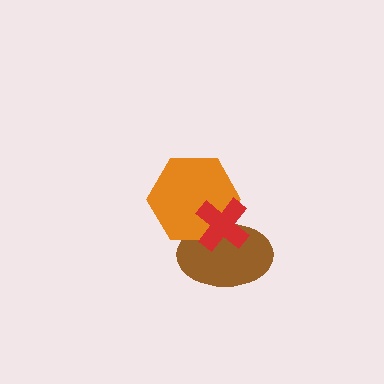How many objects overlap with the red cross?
2 objects overlap with the red cross.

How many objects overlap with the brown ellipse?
2 objects overlap with the brown ellipse.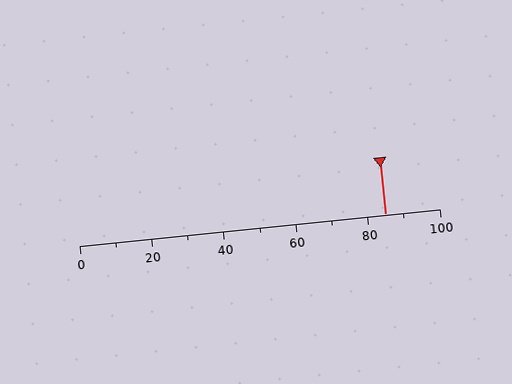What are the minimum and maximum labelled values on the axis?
The axis runs from 0 to 100.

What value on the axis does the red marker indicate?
The marker indicates approximately 85.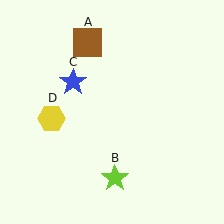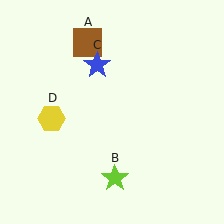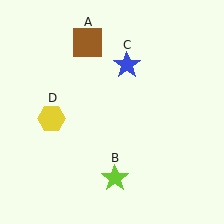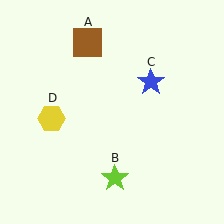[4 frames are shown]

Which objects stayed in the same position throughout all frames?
Brown square (object A) and lime star (object B) and yellow hexagon (object D) remained stationary.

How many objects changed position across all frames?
1 object changed position: blue star (object C).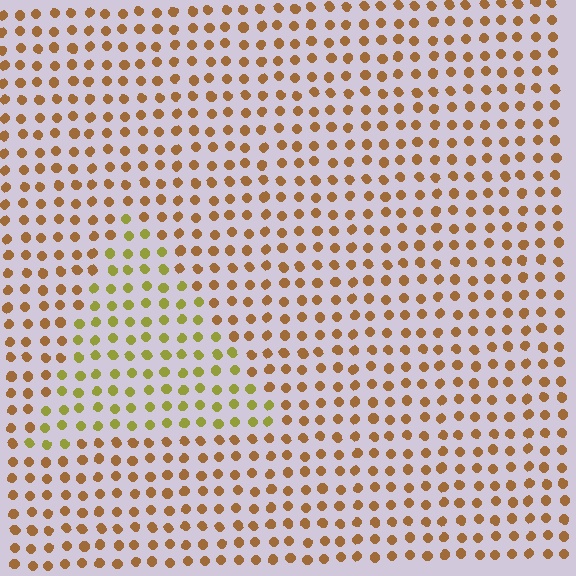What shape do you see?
I see a triangle.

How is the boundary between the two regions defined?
The boundary is defined purely by a slight shift in hue (about 38 degrees). Spacing, size, and orientation are identical on both sides.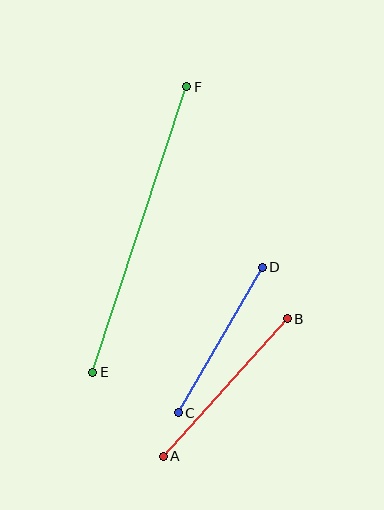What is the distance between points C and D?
The distance is approximately 168 pixels.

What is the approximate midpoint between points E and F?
The midpoint is at approximately (140, 229) pixels.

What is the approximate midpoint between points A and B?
The midpoint is at approximately (225, 387) pixels.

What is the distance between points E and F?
The distance is approximately 300 pixels.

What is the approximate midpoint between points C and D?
The midpoint is at approximately (220, 340) pixels.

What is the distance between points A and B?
The distance is approximately 185 pixels.